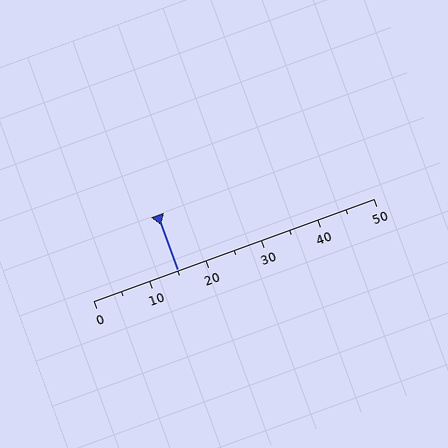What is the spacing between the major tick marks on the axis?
The major ticks are spaced 10 apart.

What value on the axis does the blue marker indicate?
The marker indicates approximately 15.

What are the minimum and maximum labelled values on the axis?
The axis runs from 0 to 50.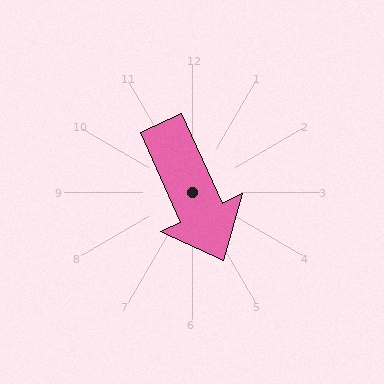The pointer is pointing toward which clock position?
Roughly 5 o'clock.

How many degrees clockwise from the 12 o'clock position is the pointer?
Approximately 155 degrees.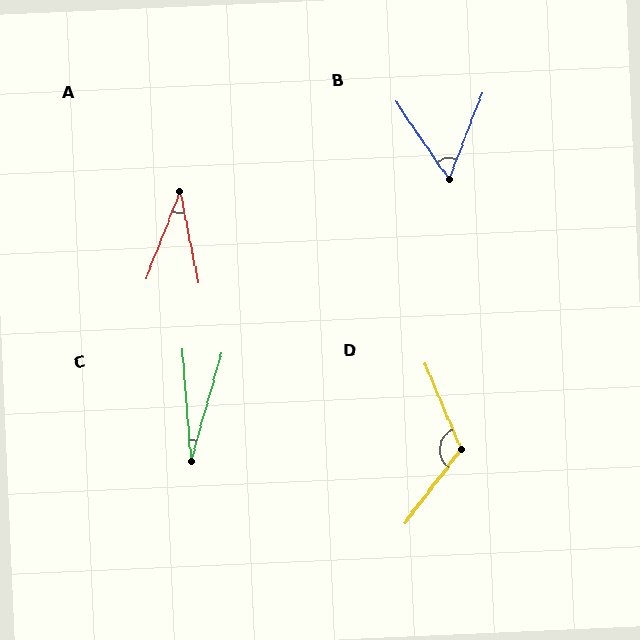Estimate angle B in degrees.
Approximately 56 degrees.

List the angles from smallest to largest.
C (20°), A (33°), B (56°), D (120°).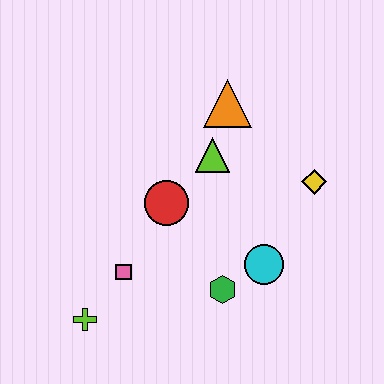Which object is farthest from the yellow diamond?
The lime cross is farthest from the yellow diamond.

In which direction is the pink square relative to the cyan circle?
The pink square is to the left of the cyan circle.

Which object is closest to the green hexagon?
The cyan circle is closest to the green hexagon.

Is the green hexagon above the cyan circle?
No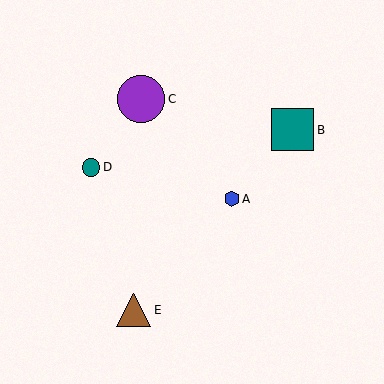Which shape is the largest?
The purple circle (labeled C) is the largest.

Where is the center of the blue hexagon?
The center of the blue hexagon is at (232, 199).